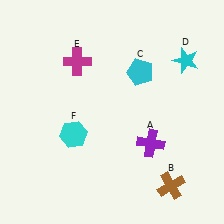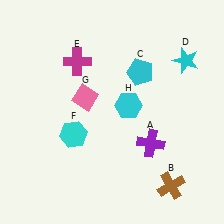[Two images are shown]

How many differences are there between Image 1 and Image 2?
There are 2 differences between the two images.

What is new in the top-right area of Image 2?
A cyan hexagon (H) was added in the top-right area of Image 2.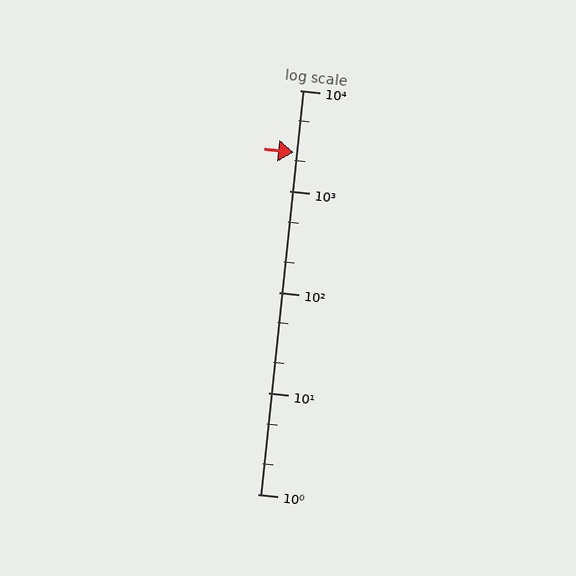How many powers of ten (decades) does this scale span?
The scale spans 4 decades, from 1 to 10000.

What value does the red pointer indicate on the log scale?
The pointer indicates approximately 2400.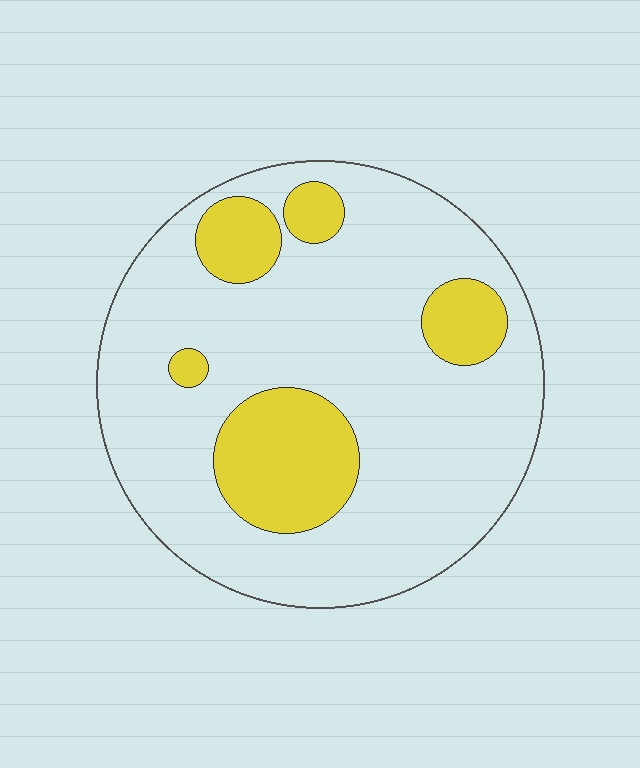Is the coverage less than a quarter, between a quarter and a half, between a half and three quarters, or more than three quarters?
Less than a quarter.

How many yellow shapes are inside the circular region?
5.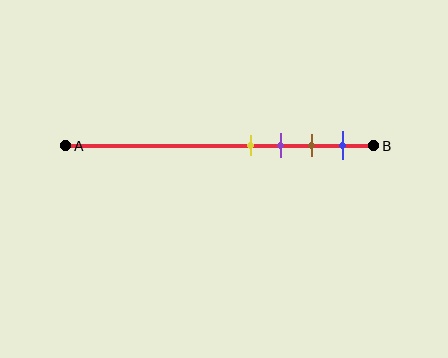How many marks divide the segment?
There are 4 marks dividing the segment.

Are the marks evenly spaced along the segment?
Yes, the marks are approximately evenly spaced.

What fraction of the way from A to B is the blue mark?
The blue mark is approximately 90% (0.9) of the way from A to B.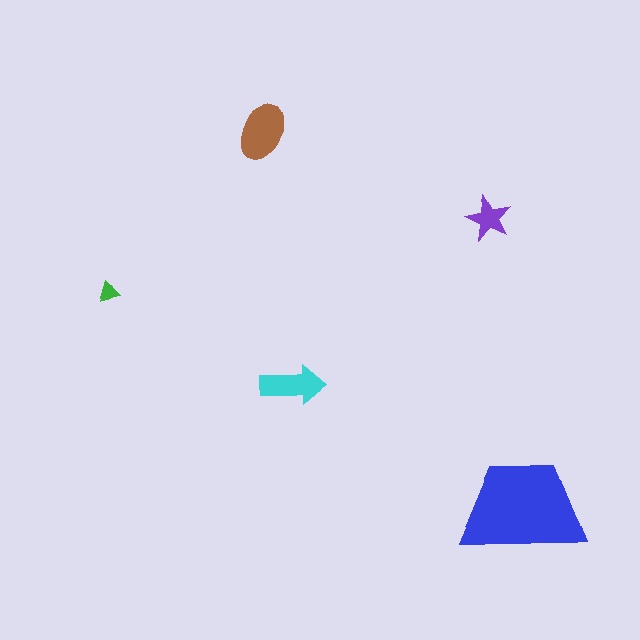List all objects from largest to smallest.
The blue trapezoid, the brown ellipse, the cyan arrow, the purple star, the green triangle.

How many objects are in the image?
There are 5 objects in the image.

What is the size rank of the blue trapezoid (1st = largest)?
1st.